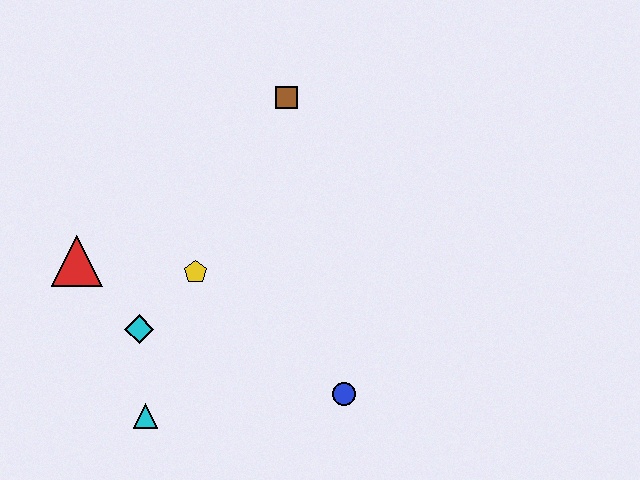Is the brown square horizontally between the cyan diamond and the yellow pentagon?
No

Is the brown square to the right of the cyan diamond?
Yes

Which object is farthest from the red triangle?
The blue circle is farthest from the red triangle.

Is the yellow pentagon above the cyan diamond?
Yes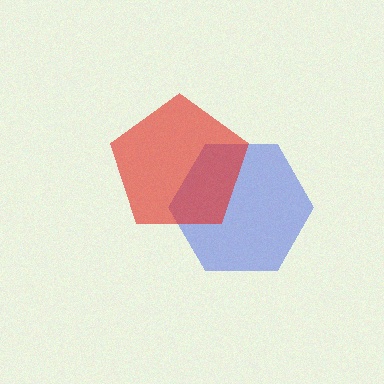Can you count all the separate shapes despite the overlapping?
Yes, there are 2 separate shapes.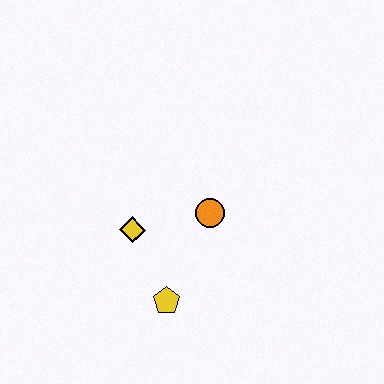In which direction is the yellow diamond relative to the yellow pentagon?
The yellow diamond is above the yellow pentagon.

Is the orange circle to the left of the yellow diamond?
No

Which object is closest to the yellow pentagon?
The yellow diamond is closest to the yellow pentagon.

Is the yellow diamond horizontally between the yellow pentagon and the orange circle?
No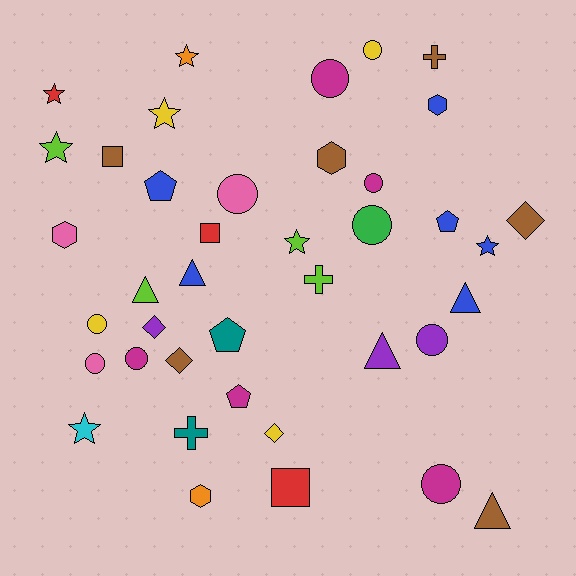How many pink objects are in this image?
There are 3 pink objects.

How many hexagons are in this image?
There are 4 hexagons.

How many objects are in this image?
There are 40 objects.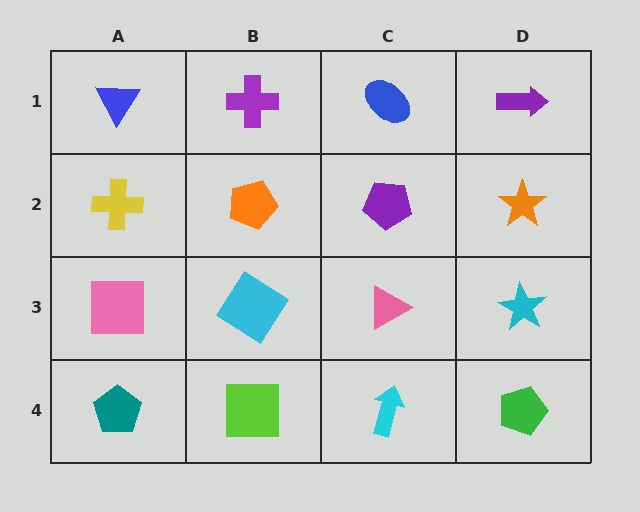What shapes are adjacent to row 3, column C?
A purple pentagon (row 2, column C), a cyan arrow (row 4, column C), a cyan diamond (row 3, column B), a cyan star (row 3, column D).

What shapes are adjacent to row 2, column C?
A blue ellipse (row 1, column C), a pink triangle (row 3, column C), an orange pentagon (row 2, column B), an orange star (row 2, column D).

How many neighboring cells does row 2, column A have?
3.